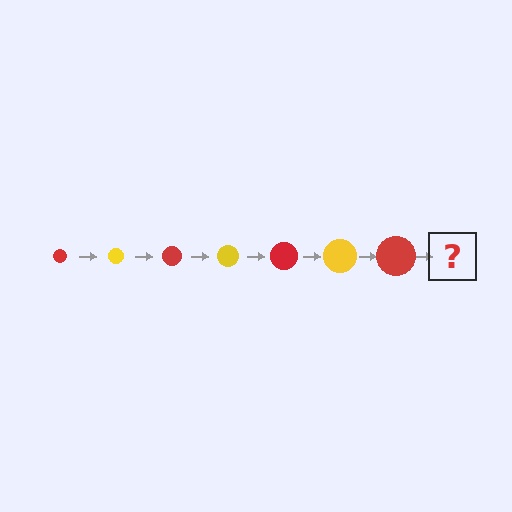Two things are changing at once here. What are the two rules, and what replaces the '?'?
The two rules are that the circle grows larger each step and the color cycles through red and yellow. The '?' should be a yellow circle, larger than the previous one.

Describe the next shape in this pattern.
It should be a yellow circle, larger than the previous one.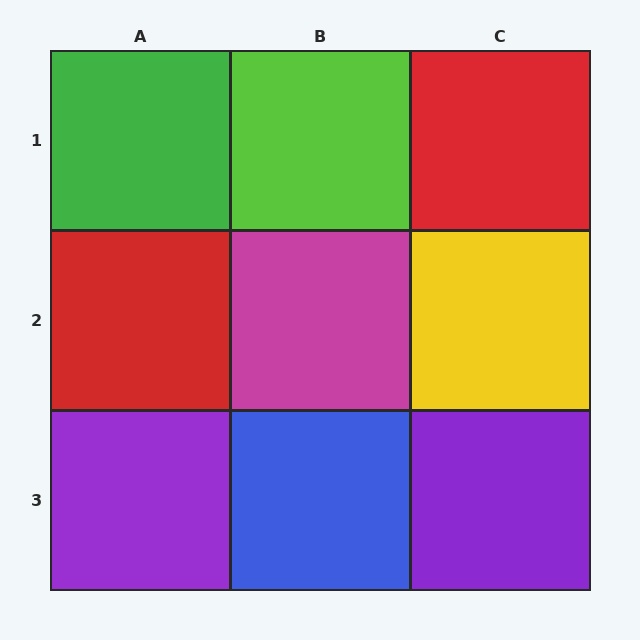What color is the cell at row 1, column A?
Green.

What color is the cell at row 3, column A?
Purple.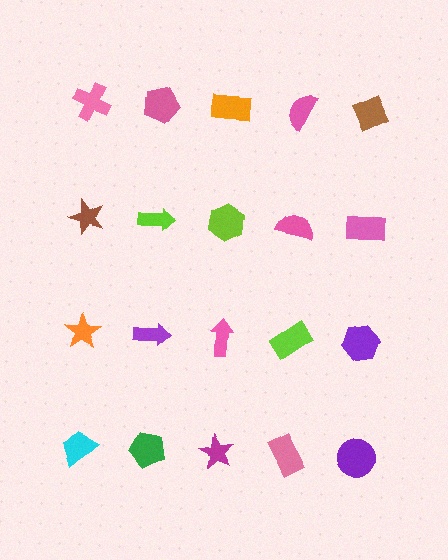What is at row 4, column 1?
A cyan trapezoid.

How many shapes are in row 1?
5 shapes.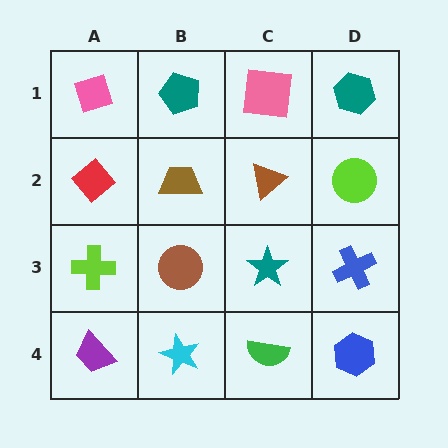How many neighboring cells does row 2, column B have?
4.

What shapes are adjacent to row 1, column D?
A lime circle (row 2, column D), a pink square (row 1, column C).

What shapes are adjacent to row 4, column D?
A blue cross (row 3, column D), a green semicircle (row 4, column C).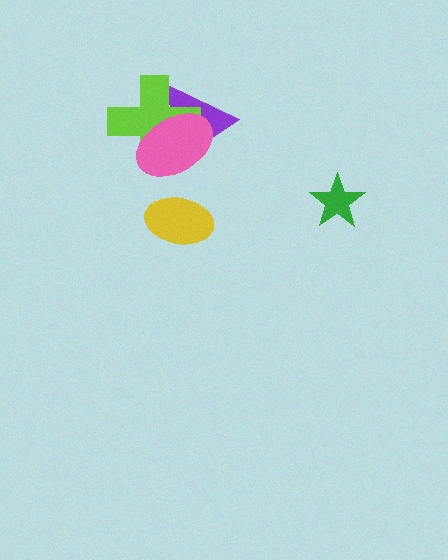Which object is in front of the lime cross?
The pink ellipse is in front of the lime cross.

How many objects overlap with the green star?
0 objects overlap with the green star.